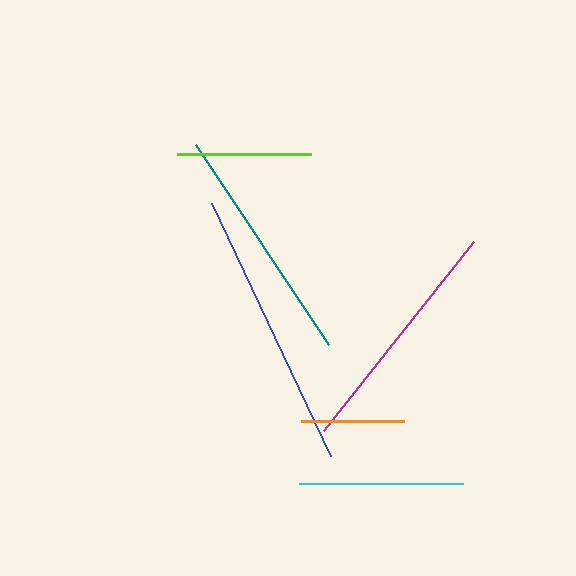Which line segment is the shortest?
The orange line is the shortest at approximately 103 pixels.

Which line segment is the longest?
The blue line is the longest at approximately 279 pixels.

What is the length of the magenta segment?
The magenta segment is approximately 241 pixels long.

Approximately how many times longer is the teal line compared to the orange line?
The teal line is approximately 2.3 times the length of the orange line.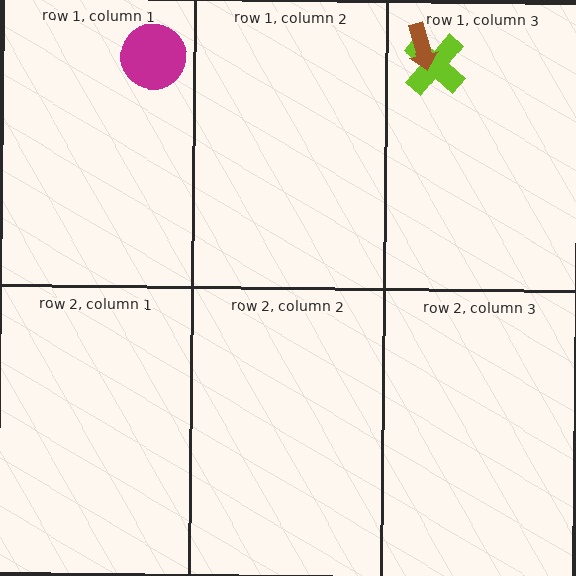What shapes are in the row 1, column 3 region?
The lime cross, the brown arrow.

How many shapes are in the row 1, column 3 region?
2.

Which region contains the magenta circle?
The row 1, column 1 region.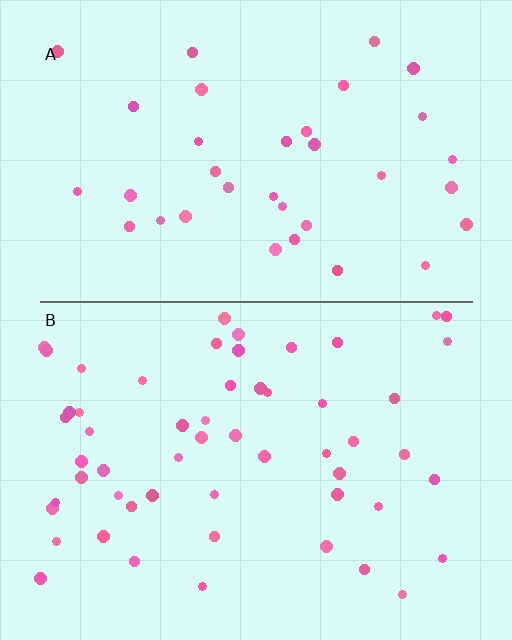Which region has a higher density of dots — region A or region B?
B (the bottom).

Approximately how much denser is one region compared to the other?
Approximately 1.6× — region B over region A.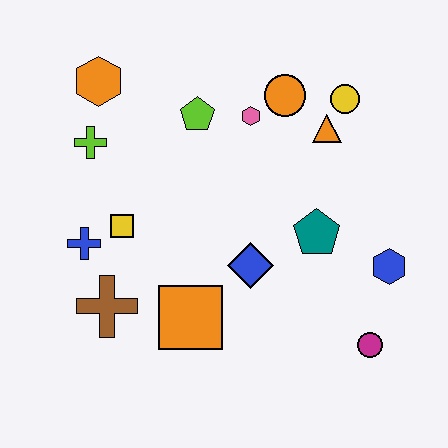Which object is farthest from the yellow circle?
The brown cross is farthest from the yellow circle.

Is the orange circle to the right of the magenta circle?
No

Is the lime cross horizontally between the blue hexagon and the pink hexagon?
No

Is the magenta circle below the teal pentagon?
Yes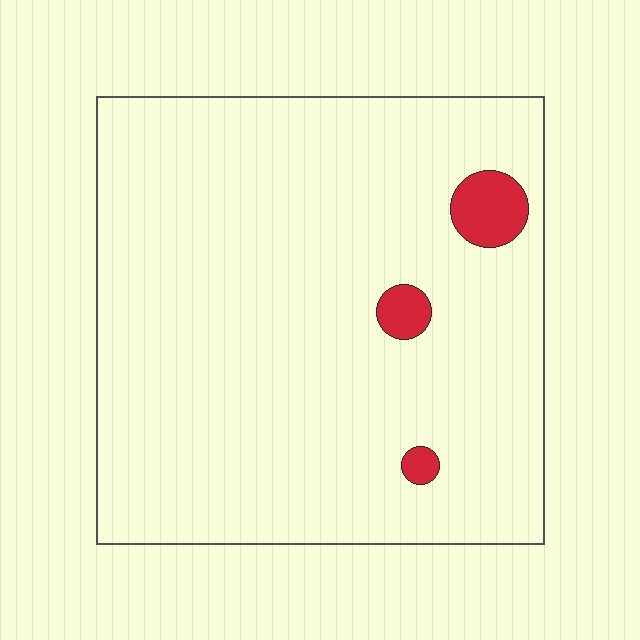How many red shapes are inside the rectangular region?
3.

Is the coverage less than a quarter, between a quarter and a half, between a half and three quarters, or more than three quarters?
Less than a quarter.